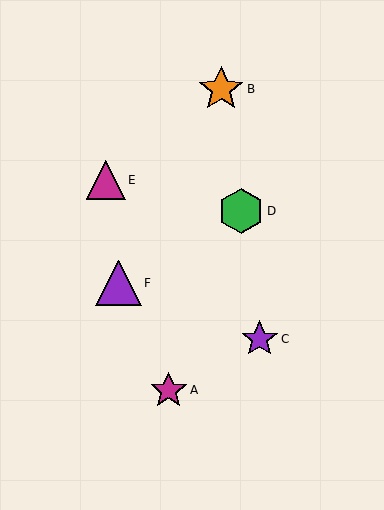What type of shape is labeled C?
Shape C is a purple star.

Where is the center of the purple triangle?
The center of the purple triangle is at (119, 283).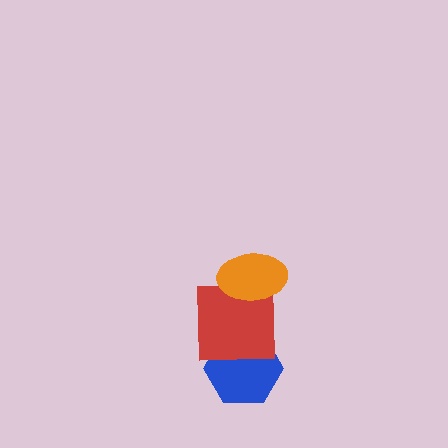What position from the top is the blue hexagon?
The blue hexagon is 3rd from the top.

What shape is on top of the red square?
The orange ellipse is on top of the red square.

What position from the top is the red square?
The red square is 2nd from the top.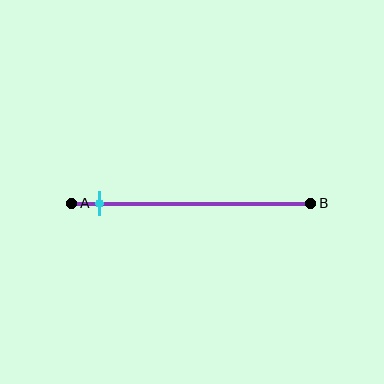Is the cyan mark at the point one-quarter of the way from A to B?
No, the mark is at about 10% from A, not at the 25% one-quarter point.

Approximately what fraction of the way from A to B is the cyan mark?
The cyan mark is approximately 10% of the way from A to B.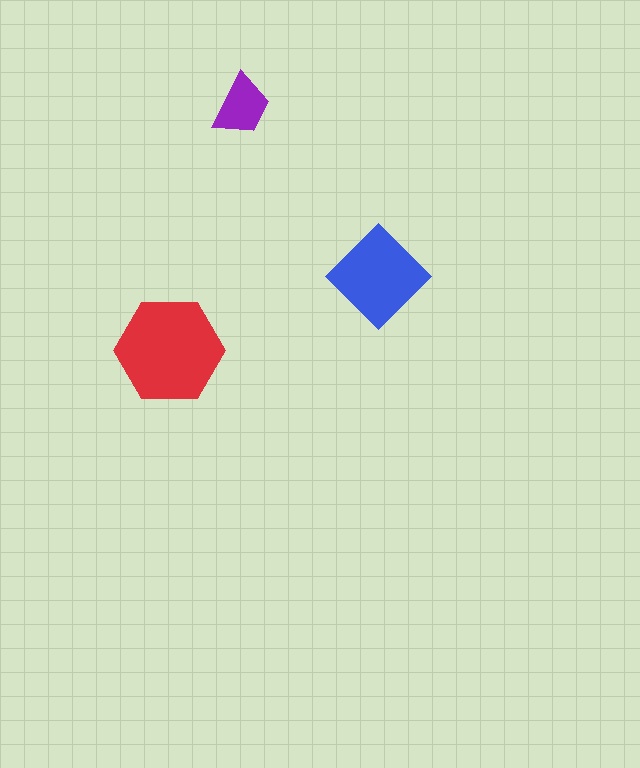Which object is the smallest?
The purple trapezoid.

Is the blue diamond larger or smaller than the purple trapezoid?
Larger.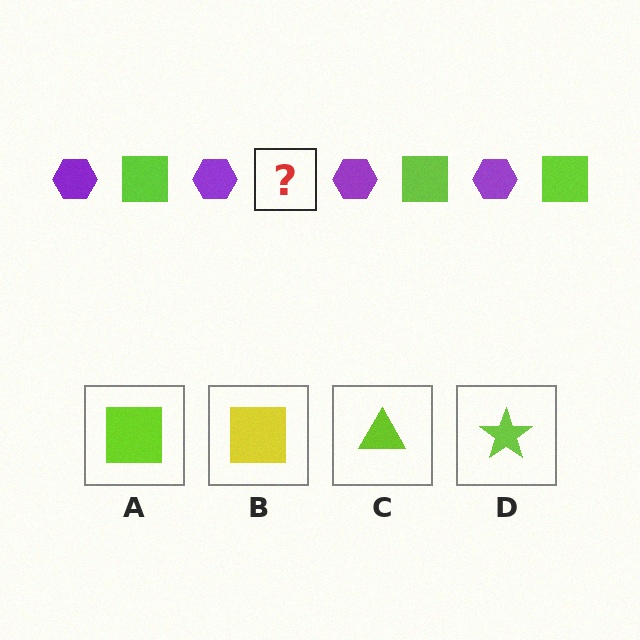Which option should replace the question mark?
Option A.